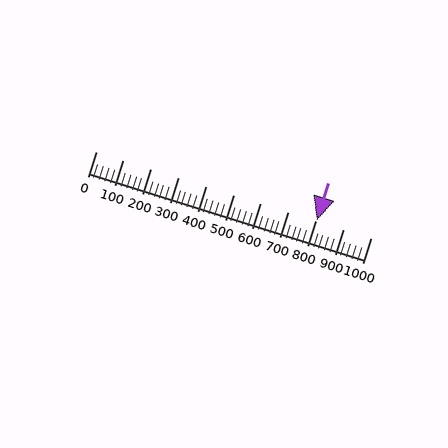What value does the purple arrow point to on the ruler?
The purple arrow points to approximately 805.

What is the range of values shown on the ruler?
The ruler shows values from 0 to 1000.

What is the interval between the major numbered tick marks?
The major tick marks are spaced 100 units apart.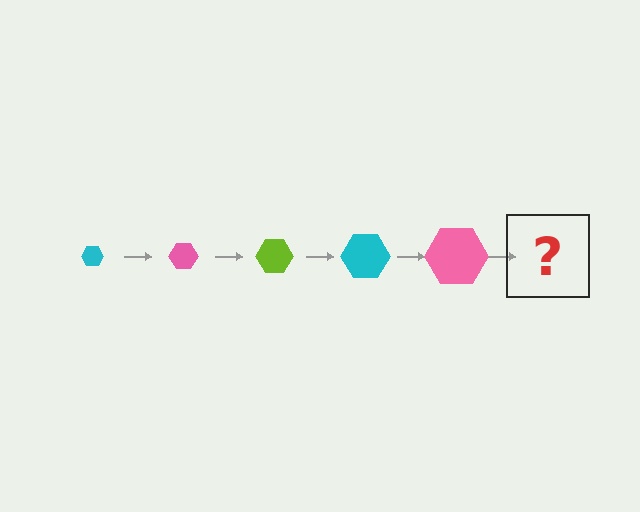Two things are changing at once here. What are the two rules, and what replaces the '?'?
The two rules are that the hexagon grows larger each step and the color cycles through cyan, pink, and lime. The '?' should be a lime hexagon, larger than the previous one.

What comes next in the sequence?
The next element should be a lime hexagon, larger than the previous one.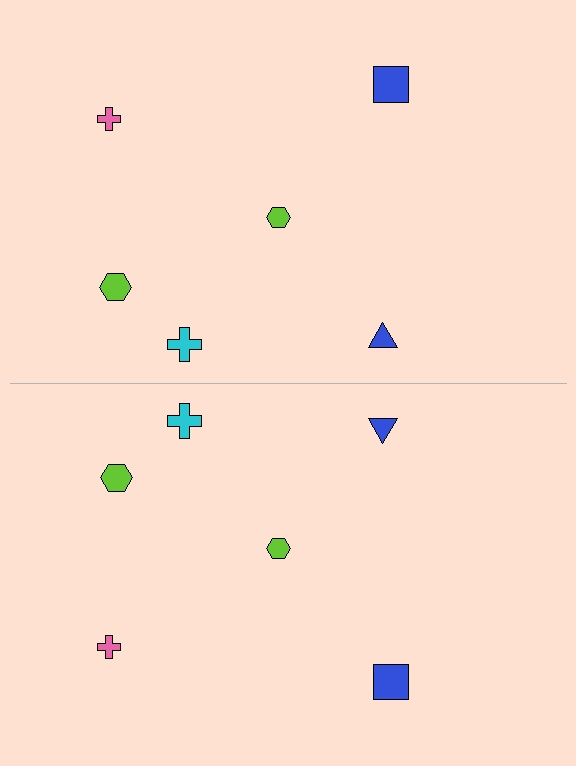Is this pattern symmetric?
Yes, this pattern has bilateral (reflection) symmetry.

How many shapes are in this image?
There are 12 shapes in this image.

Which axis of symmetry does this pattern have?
The pattern has a horizontal axis of symmetry running through the center of the image.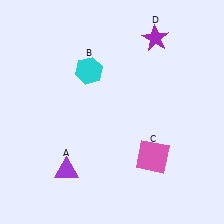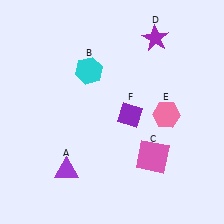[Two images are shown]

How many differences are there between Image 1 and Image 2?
There are 2 differences between the two images.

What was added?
A pink hexagon (E), a purple diamond (F) were added in Image 2.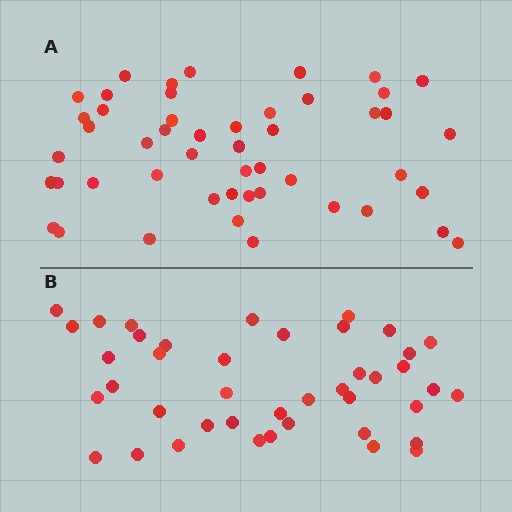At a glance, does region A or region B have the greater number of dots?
Region A (the top region) has more dots.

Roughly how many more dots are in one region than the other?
Region A has roughly 8 or so more dots than region B.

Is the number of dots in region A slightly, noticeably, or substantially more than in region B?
Region A has only slightly more — the two regions are fairly close. The ratio is roughly 1.2 to 1.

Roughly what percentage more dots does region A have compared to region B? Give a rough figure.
About 15% more.